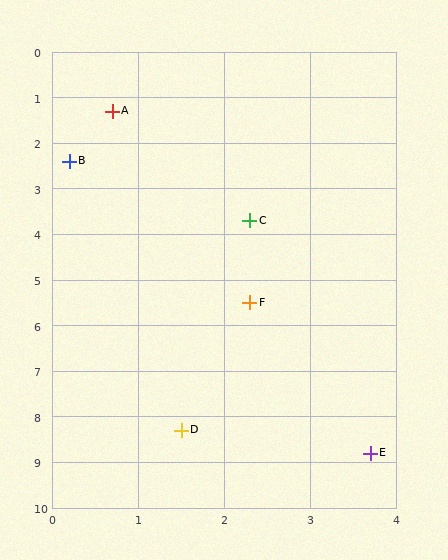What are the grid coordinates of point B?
Point B is at approximately (0.2, 2.4).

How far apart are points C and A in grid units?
Points C and A are about 2.9 grid units apart.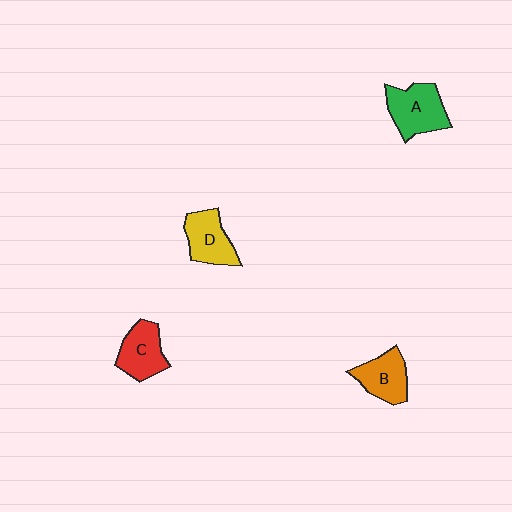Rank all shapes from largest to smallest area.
From largest to smallest: A (green), D (yellow), C (red), B (orange).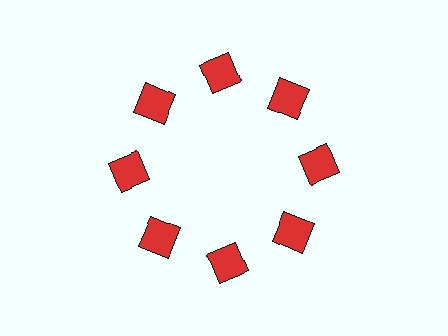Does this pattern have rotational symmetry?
Yes, this pattern has 8-fold rotational symmetry. It looks the same after rotating 45 degrees around the center.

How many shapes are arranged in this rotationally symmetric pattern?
There are 8 shapes, arranged in 8 groups of 1.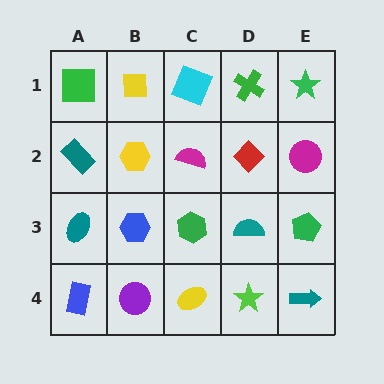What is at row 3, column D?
A teal semicircle.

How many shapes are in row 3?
5 shapes.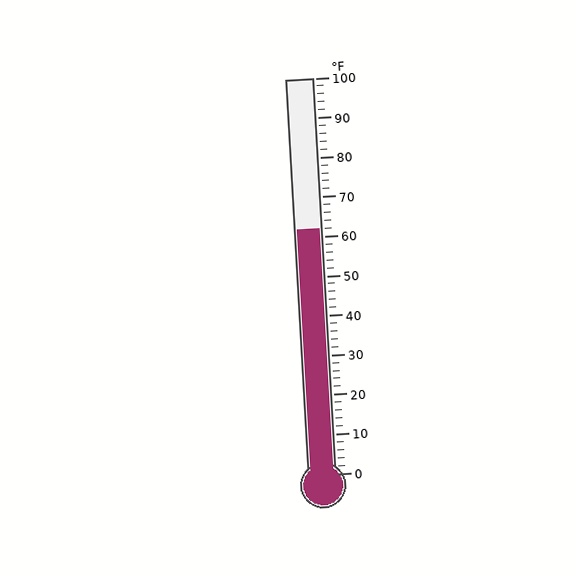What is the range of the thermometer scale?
The thermometer scale ranges from 0°F to 100°F.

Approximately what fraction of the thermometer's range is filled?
The thermometer is filled to approximately 60% of its range.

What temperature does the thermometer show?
The thermometer shows approximately 62°F.